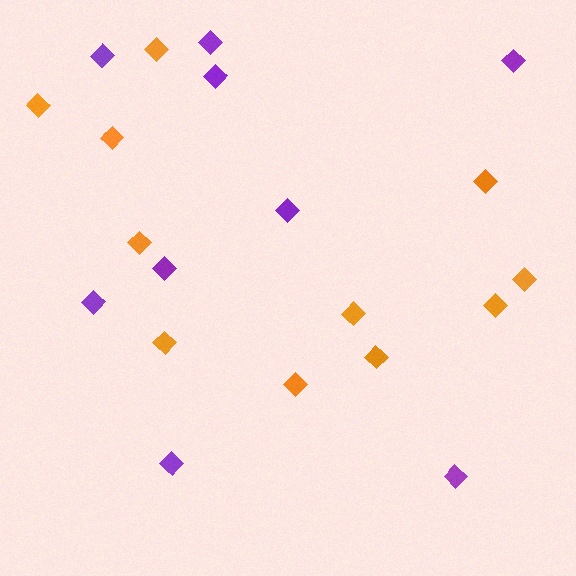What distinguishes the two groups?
There are 2 groups: one group of orange diamonds (11) and one group of purple diamonds (9).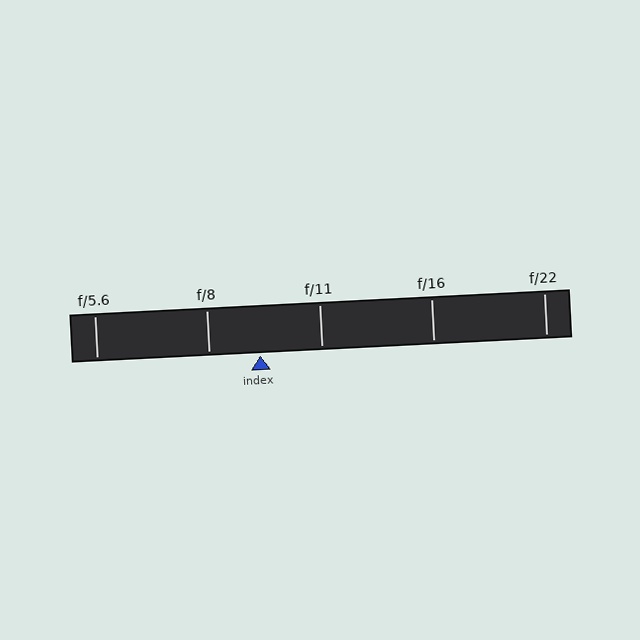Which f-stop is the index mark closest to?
The index mark is closest to f/8.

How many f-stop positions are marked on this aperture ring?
There are 5 f-stop positions marked.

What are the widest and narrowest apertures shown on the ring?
The widest aperture shown is f/5.6 and the narrowest is f/22.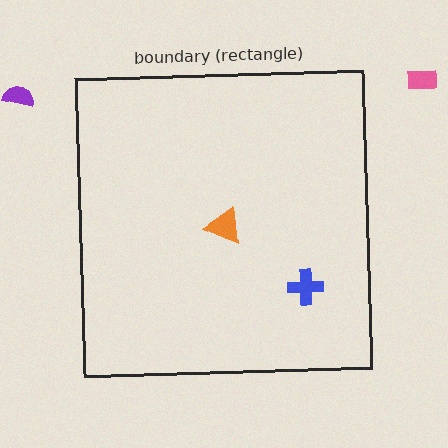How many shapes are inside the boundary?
2 inside, 2 outside.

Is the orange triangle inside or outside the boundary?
Inside.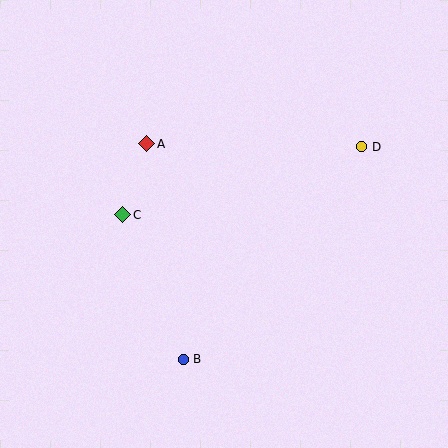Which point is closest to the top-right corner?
Point D is closest to the top-right corner.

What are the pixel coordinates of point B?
Point B is at (183, 359).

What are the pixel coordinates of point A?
Point A is at (147, 144).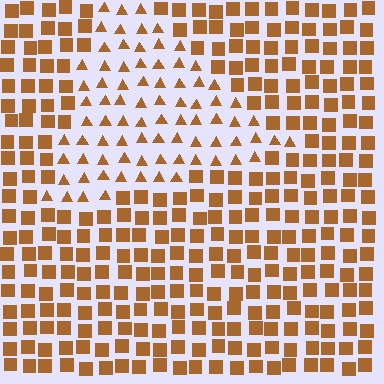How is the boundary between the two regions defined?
The boundary is defined by a change in element shape: triangles inside vs. squares outside. All elements share the same color and spacing.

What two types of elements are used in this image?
The image uses triangles inside the triangle region and squares outside it.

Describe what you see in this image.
The image is filled with small brown elements arranged in a uniform grid. A triangle-shaped region contains triangles, while the surrounding area contains squares. The boundary is defined purely by the change in element shape.